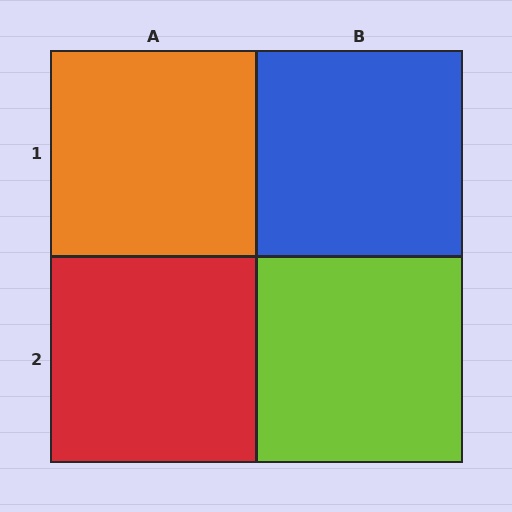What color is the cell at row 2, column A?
Red.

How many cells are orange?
1 cell is orange.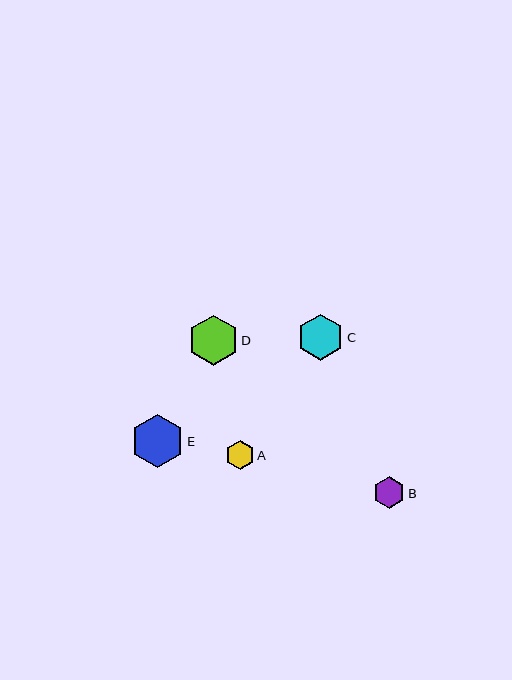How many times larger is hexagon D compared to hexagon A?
Hexagon D is approximately 1.8 times the size of hexagon A.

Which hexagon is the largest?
Hexagon E is the largest with a size of approximately 53 pixels.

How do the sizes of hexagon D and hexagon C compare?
Hexagon D and hexagon C are approximately the same size.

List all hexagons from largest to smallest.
From largest to smallest: E, D, C, B, A.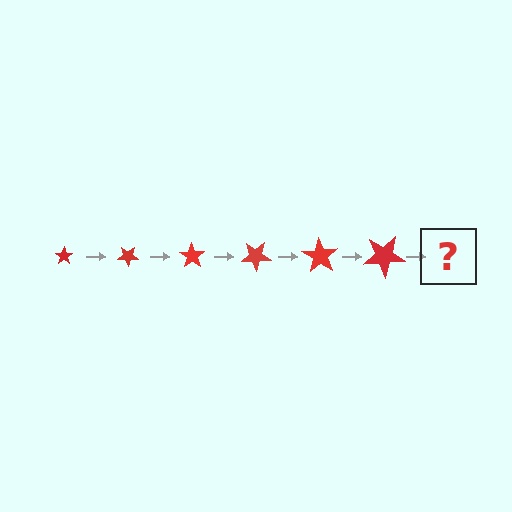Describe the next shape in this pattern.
It should be a star, larger than the previous one and rotated 210 degrees from the start.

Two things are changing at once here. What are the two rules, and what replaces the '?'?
The two rules are that the star grows larger each step and it rotates 35 degrees each step. The '?' should be a star, larger than the previous one and rotated 210 degrees from the start.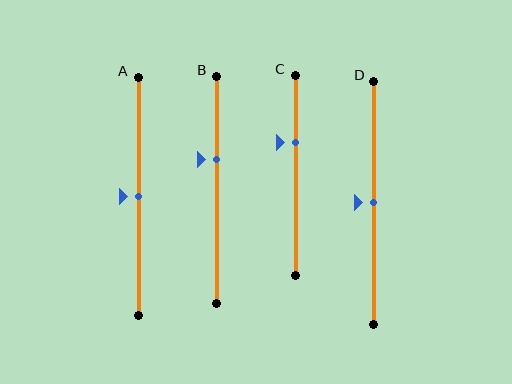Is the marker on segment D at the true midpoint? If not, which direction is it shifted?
Yes, the marker on segment D is at the true midpoint.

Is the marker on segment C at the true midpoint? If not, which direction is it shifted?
No, the marker on segment C is shifted upward by about 17% of the segment length.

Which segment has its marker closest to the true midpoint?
Segment A has its marker closest to the true midpoint.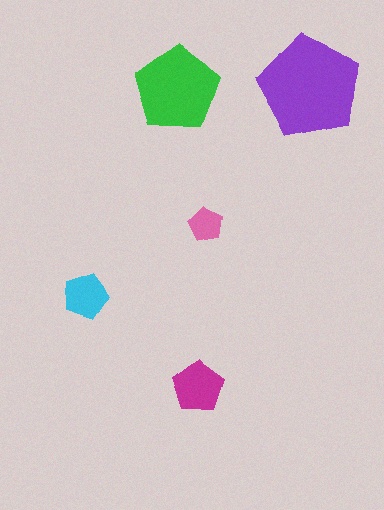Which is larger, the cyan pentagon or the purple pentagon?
The purple one.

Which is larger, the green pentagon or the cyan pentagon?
The green one.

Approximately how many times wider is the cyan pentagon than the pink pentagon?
About 1.5 times wider.